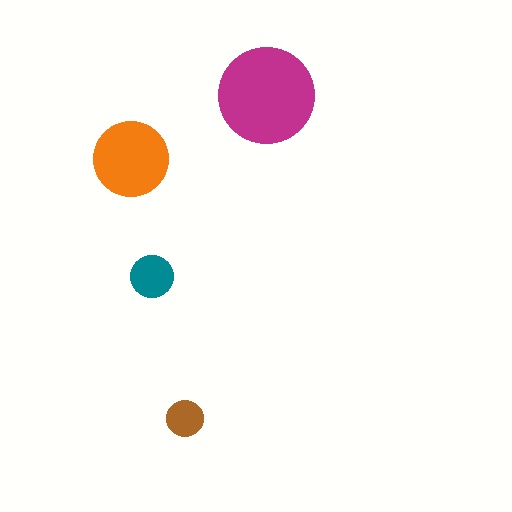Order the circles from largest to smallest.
the magenta one, the orange one, the teal one, the brown one.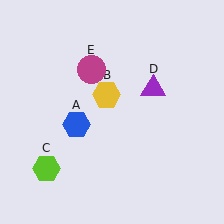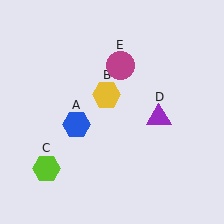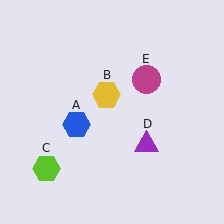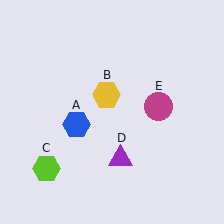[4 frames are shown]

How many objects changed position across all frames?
2 objects changed position: purple triangle (object D), magenta circle (object E).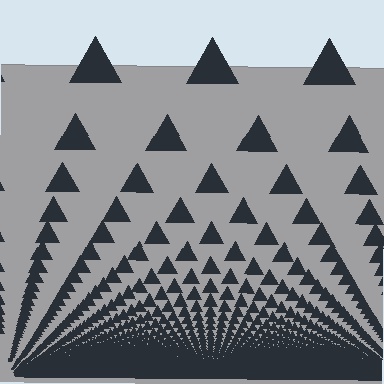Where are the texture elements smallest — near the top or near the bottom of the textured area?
Near the bottom.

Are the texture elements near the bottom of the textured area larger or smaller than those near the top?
Smaller. The gradient is inverted — elements near the bottom are smaller and denser.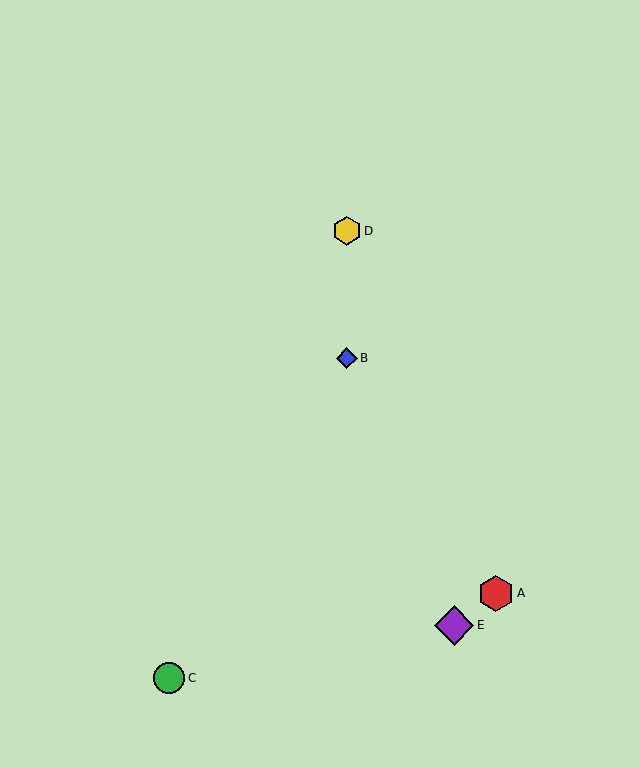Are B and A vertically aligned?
No, B is at x≈347 and A is at x≈496.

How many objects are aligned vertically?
2 objects (B, D) are aligned vertically.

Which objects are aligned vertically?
Objects B, D are aligned vertically.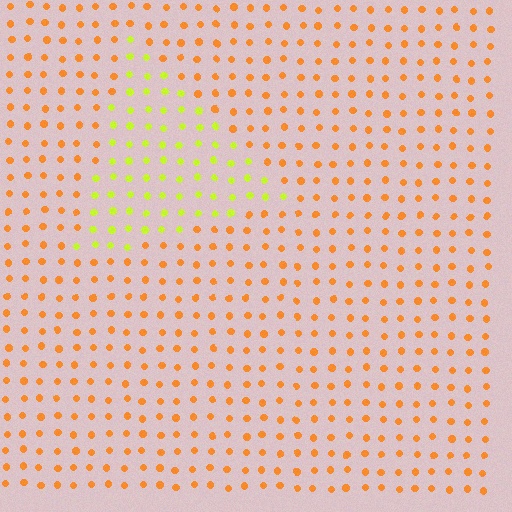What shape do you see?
I see a triangle.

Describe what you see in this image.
The image is filled with small orange elements in a uniform arrangement. A triangle-shaped region is visible where the elements are tinted to a slightly different hue, forming a subtle color boundary.